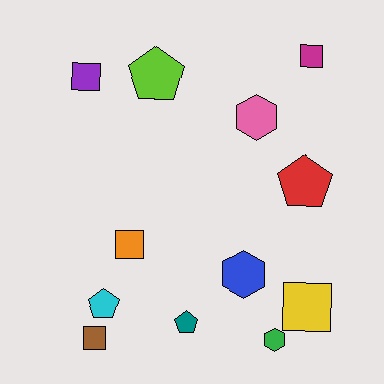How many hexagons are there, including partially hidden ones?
There are 3 hexagons.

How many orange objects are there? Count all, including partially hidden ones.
There is 1 orange object.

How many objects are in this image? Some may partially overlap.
There are 12 objects.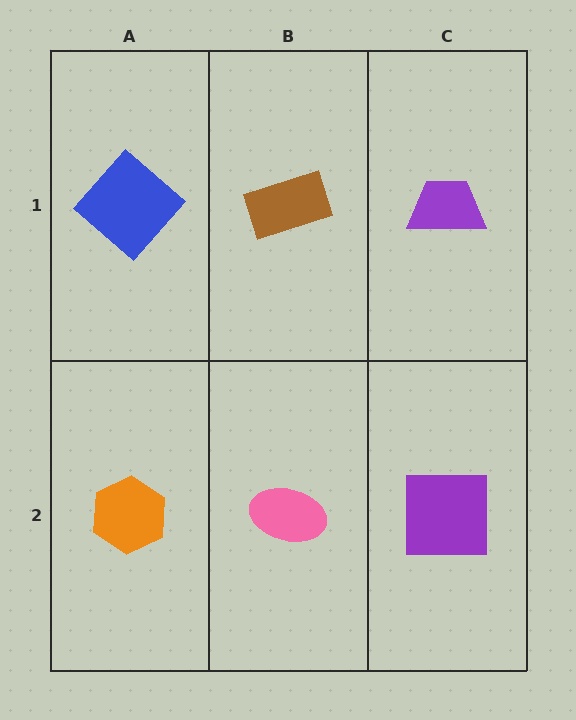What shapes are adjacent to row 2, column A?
A blue diamond (row 1, column A), a pink ellipse (row 2, column B).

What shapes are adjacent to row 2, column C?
A purple trapezoid (row 1, column C), a pink ellipse (row 2, column B).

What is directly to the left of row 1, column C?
A brown rectangle.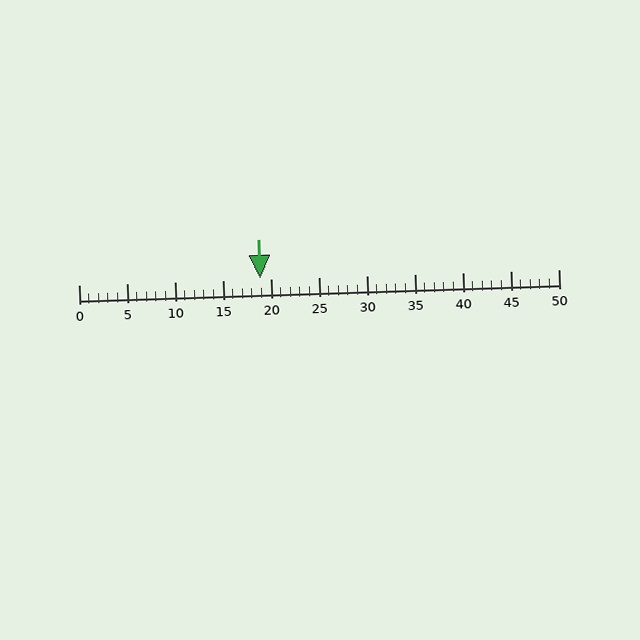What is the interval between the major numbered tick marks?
The major tick marks are spaced 5 units apart.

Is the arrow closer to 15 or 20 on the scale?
The arrow is closer to 20.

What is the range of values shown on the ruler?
The ruler shows values from 0 to 50.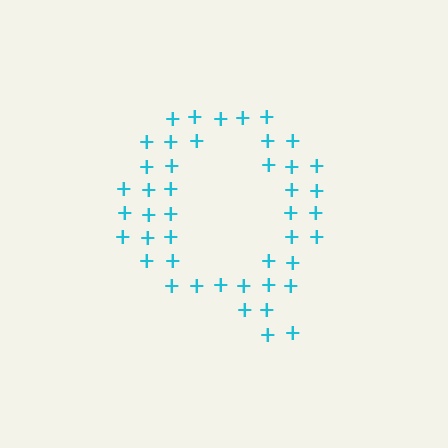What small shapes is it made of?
It is made of small plus signs.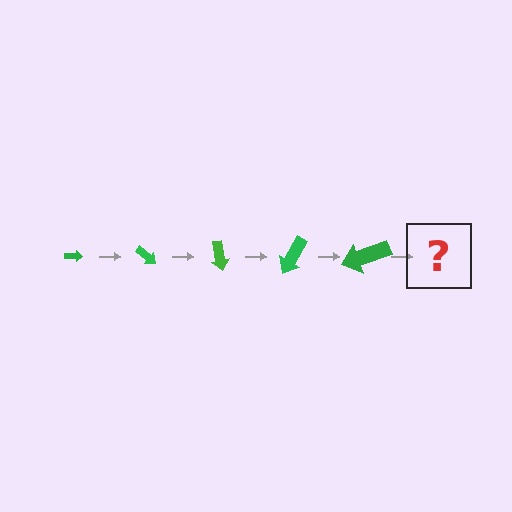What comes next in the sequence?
The next element should be an arrow, larger than the previous one and rotated 200 degrees from the start.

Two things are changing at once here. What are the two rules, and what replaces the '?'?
The two rules are that the arrow grows larger each step and it rotates 40 degrees each step. The '?' should be an arrow, larger than the previous one and rotated 200 degrees from the start.